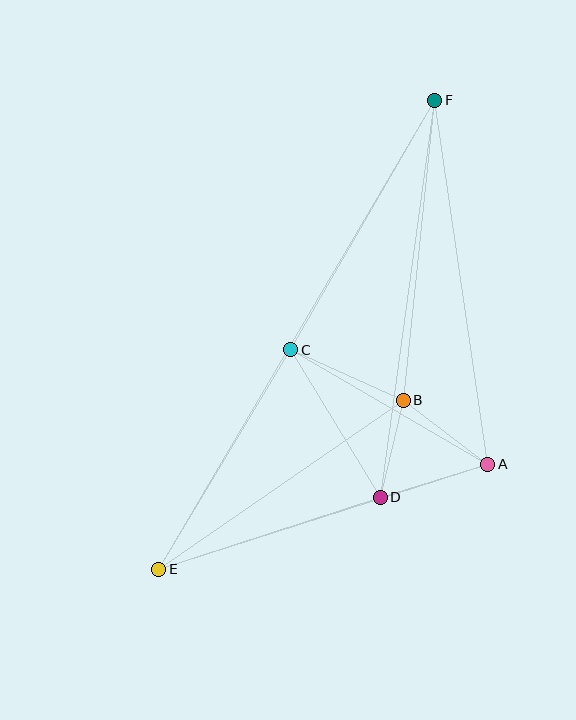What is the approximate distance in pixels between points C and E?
The distance between C and E is approximately 256 pixels.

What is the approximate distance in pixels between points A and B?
The distance between A and B is approximately 106 pixels.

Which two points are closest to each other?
Points B and D are closest to each other.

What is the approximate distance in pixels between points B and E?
The distance between B and E is approximately 297 pixels.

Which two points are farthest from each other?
Points E and F are farthest from each other.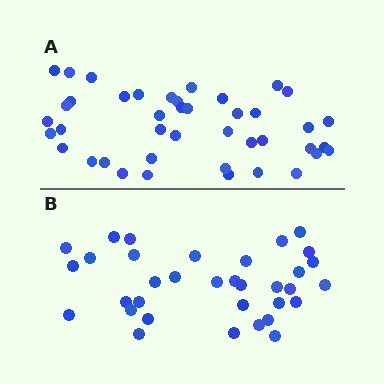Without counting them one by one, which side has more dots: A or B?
Region A (the top region) has more dots.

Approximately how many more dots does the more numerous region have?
Region A has roughly 8 or so more dots than region B.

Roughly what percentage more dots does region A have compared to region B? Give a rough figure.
About 25% more.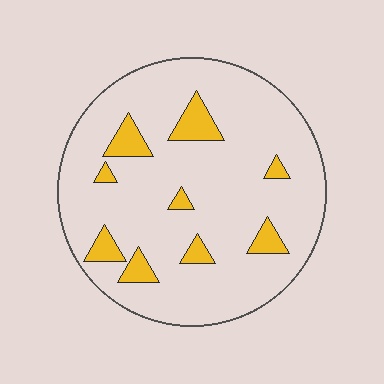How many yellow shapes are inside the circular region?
9.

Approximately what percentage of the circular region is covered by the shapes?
Approximately 10%.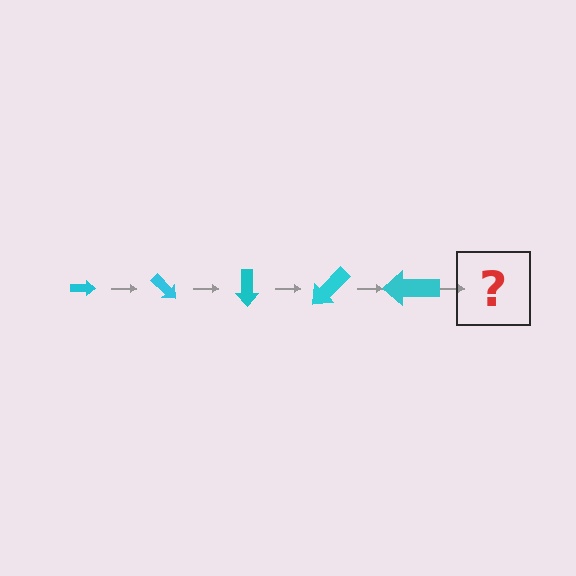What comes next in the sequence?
The next element should be an arrow, larger than the previous one and rotated 225 degrees from the start.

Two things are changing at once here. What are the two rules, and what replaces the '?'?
The two rules are that the arrow grows larger each step and it rotates 45 degrees each step. The '?' should be an arrow, larger than the previous one and rotated 225 degrees from the start.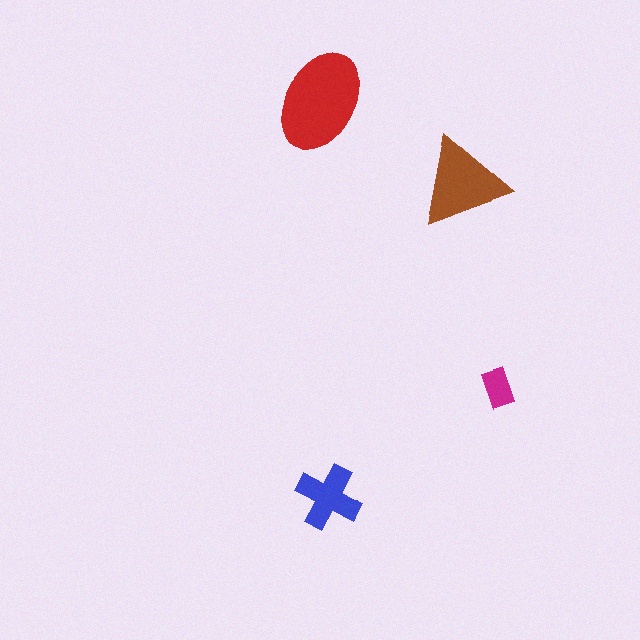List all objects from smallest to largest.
The magenta rectangle, the blue cross, the brown triangle, the red ellipse.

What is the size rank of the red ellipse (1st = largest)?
1st.